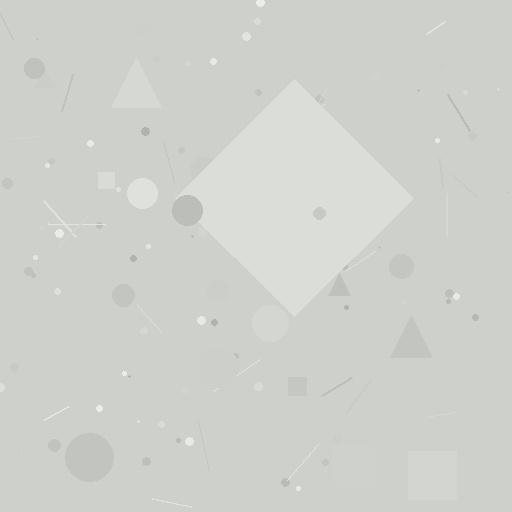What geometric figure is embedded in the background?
A diamond is embedded in the background.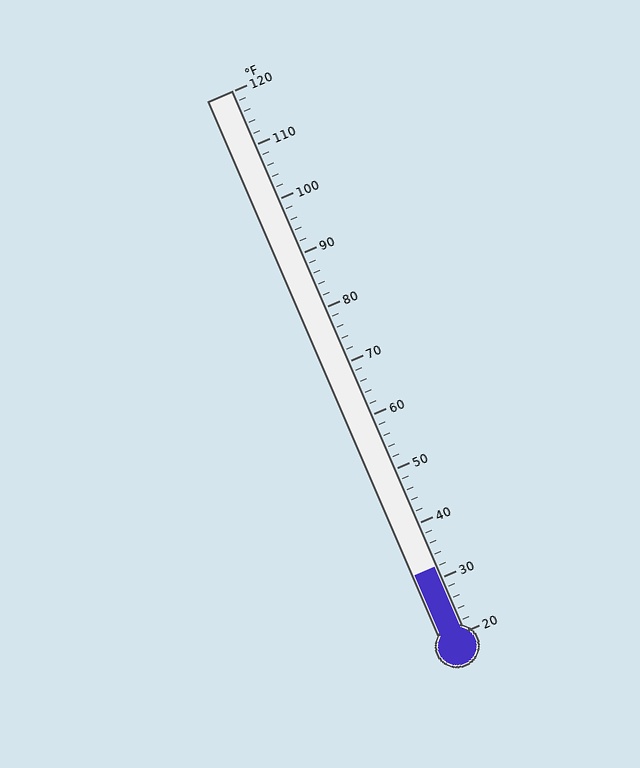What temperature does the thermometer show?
The thermometer shows approximately 32°F.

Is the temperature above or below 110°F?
The temperature is below 110°F.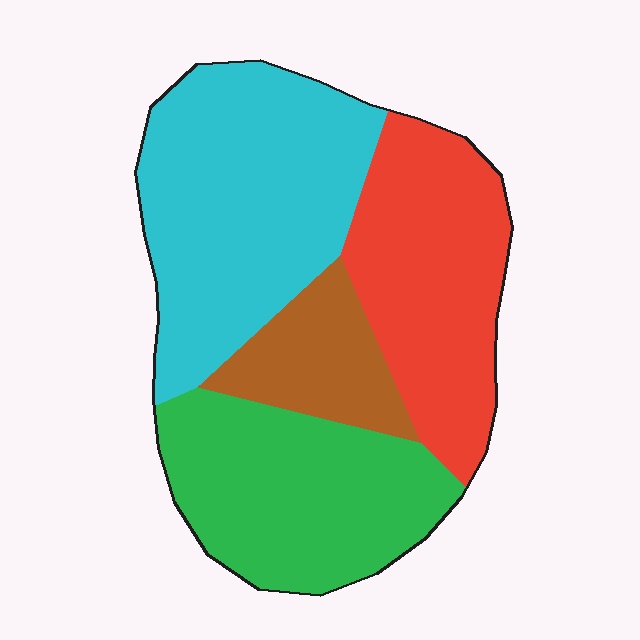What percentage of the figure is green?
Green covers 27% of the figure.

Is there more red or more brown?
Red.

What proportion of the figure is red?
Red takes up about one quarter (1/4) of the figure.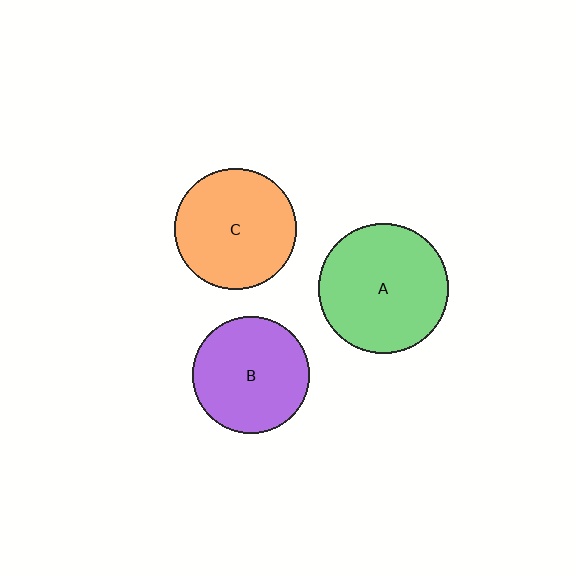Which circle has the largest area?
Circle A (green).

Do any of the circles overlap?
No, none of the circles overlap.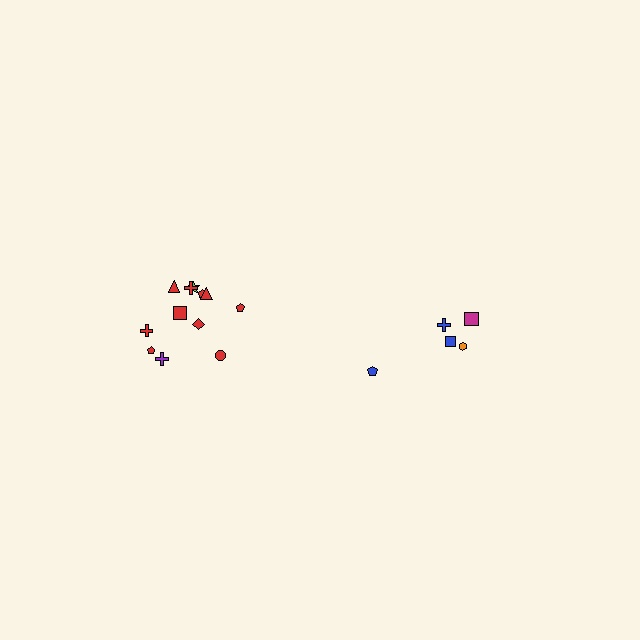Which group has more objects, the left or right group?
The left group.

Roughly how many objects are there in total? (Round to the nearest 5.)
Roughly 15 objects in total.